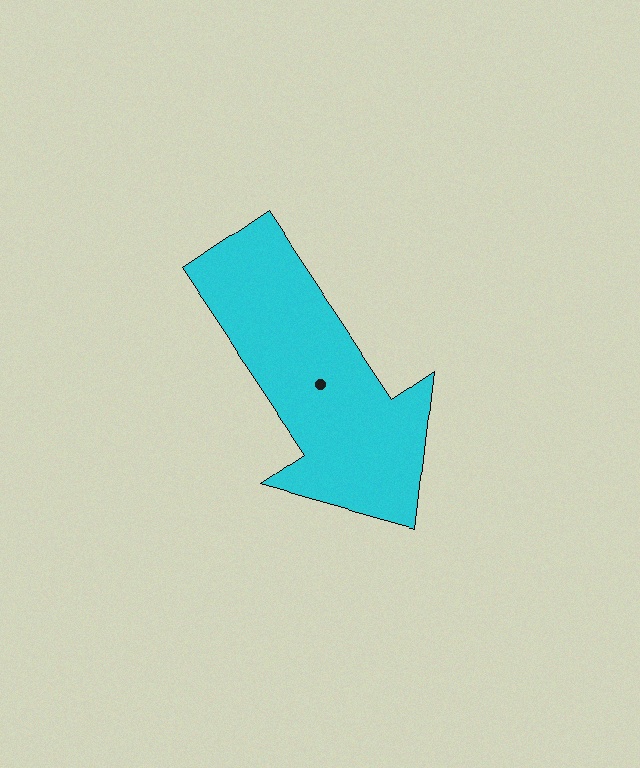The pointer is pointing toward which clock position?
Roughly 5 o'clock.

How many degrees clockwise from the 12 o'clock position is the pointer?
Approximately 146 degrees.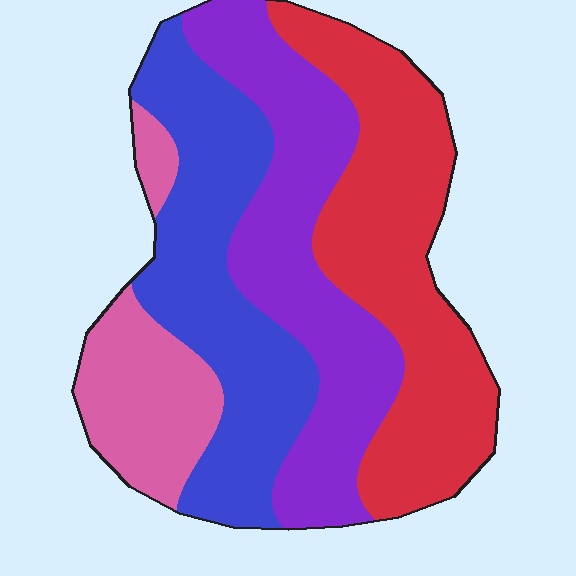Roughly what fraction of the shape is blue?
Blue takes up about one quarter (1/4) of the shape.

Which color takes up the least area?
Pink, at roughly 15%.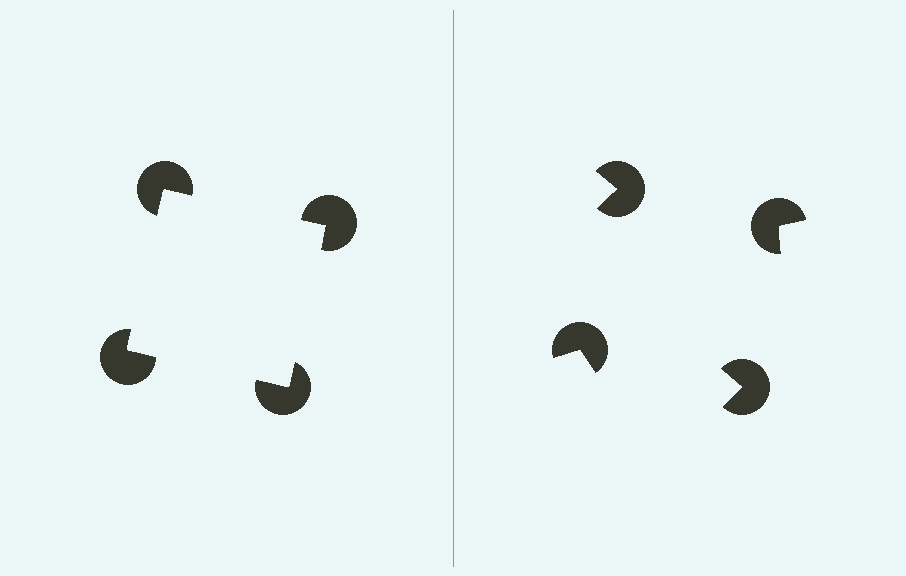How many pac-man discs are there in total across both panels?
8 — 4 on each side.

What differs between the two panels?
The pac-man discs are positioned identically on both sides; only the wedge orientations differ. On the left they align to a square; on the right they are misaligned.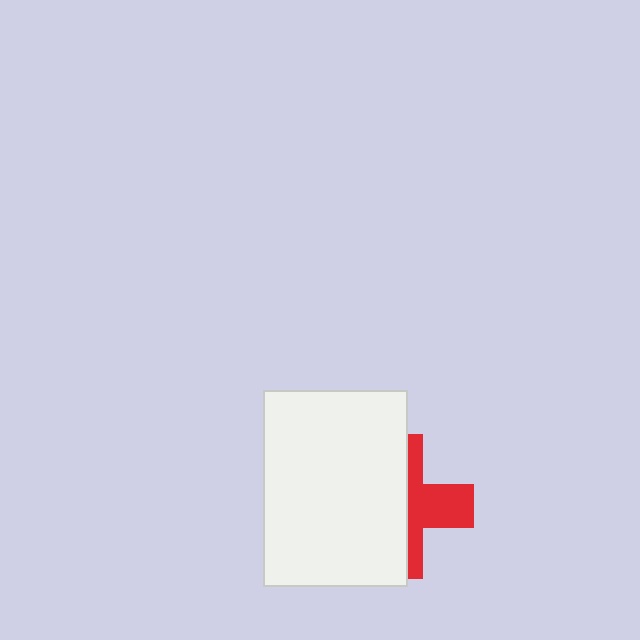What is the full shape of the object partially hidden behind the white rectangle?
The partially hidden object is a red cross.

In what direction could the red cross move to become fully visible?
The red cross could move right. That would shift it out from behind the white rectangle entirely.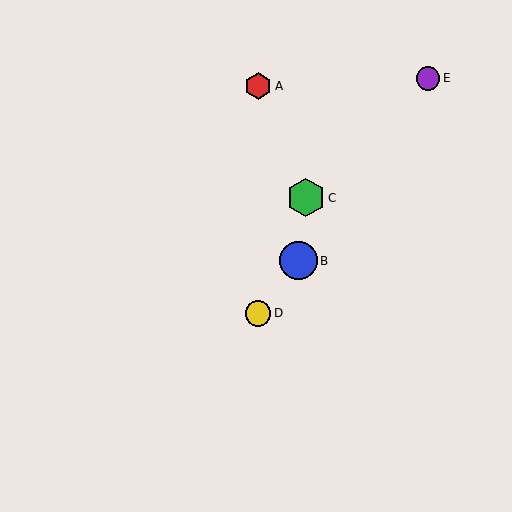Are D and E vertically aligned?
No, D is at x≈258 and E is at x≈428.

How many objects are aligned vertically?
2 objects (A, D) are aligned vertically.